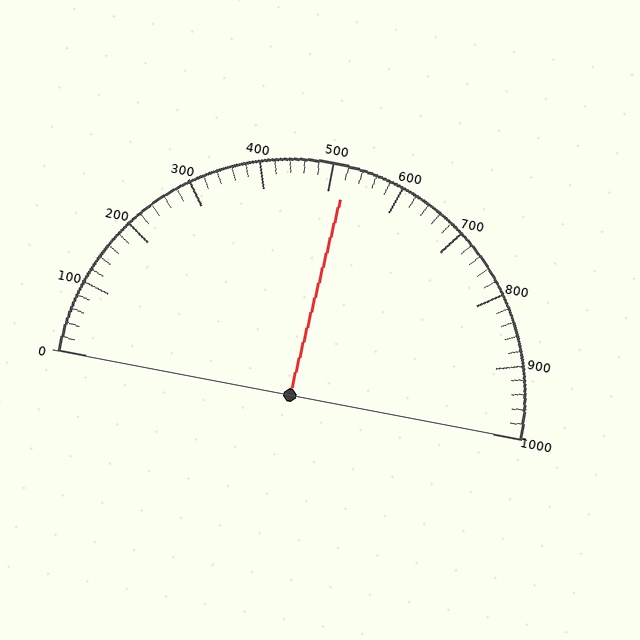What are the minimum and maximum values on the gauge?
The gauge ranges from 0 to 1000.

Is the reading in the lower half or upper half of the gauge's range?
The reading is in the upper half of the range (0 to 1000).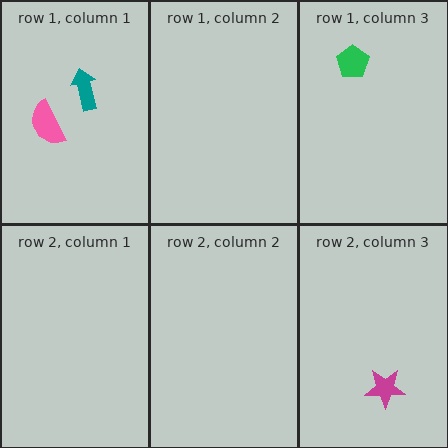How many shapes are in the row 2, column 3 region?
1.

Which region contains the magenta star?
The row 2, column 3 region.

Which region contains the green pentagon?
The row 1, column 3 region.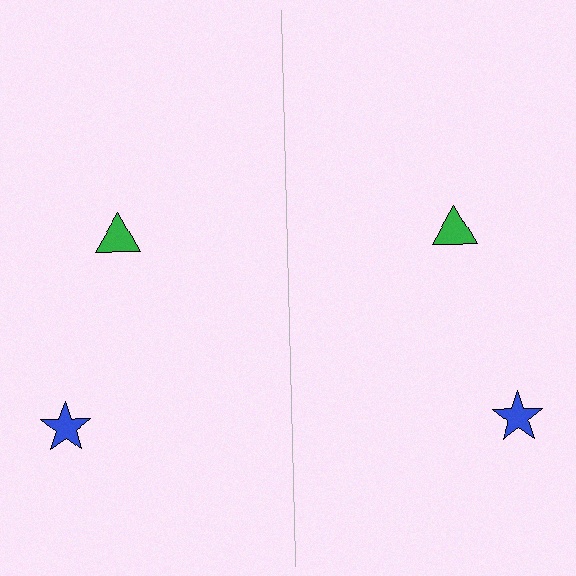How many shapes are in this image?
There are 4 shapes in this image.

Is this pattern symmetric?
Yes, this pattern has bilateral (reflection) symmetry.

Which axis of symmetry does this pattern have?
The pattern has a vertical axis of symmetry running through the center of the image.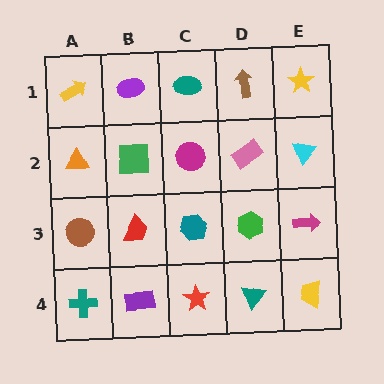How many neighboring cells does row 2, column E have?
3.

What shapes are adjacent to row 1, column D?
A pink rectangle (row 2, column D), a teal ellipse (row 1, column C), a yellow star (row 1, column E).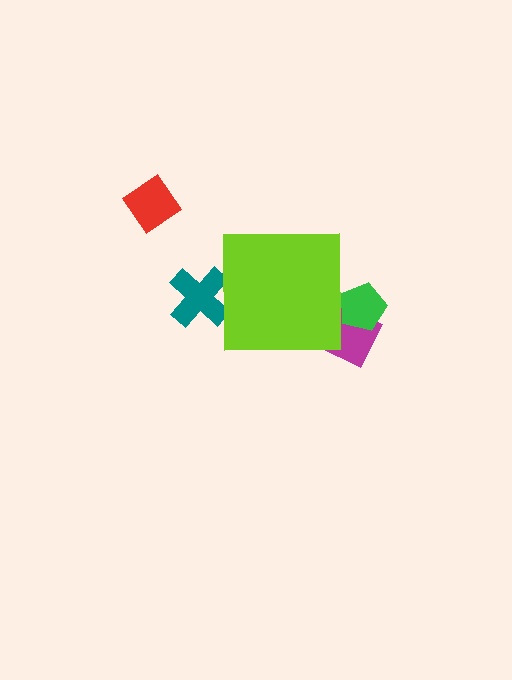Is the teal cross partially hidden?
Yes, the teal cross is partially hidden behind the lime square.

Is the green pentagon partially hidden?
Yes, the green pentagon is partially hidden behind the lime square.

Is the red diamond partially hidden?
No, the red diamond is fully visible.